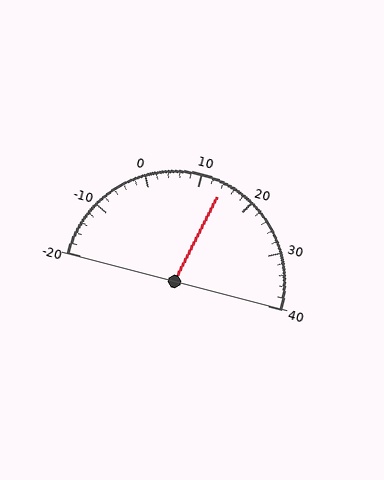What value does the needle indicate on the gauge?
The needle indicates approximately 14.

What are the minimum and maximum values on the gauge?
The gauge ranges from -20 to 40.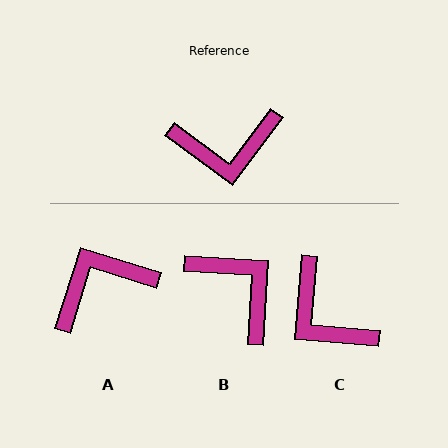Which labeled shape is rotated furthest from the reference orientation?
A, about 161 degrees away.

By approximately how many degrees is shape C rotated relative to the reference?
Approximately 58 degrees clockwise.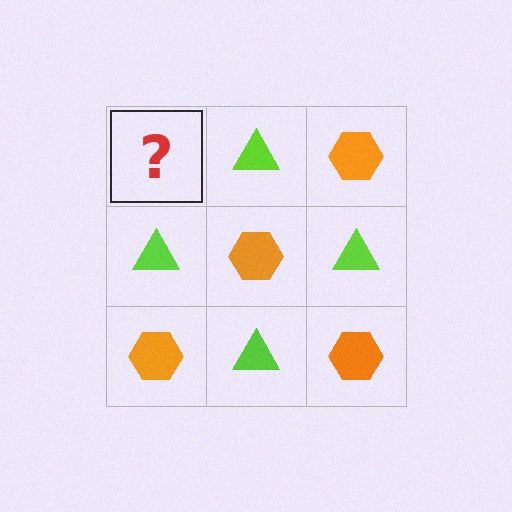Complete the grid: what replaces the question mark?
The question mark should be replaced with an orange hexagon.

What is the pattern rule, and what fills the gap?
The rule is that it alternates orange hexagon and lime triangle in a checkerboard pattern. The gap should be filled with an orange hexagon.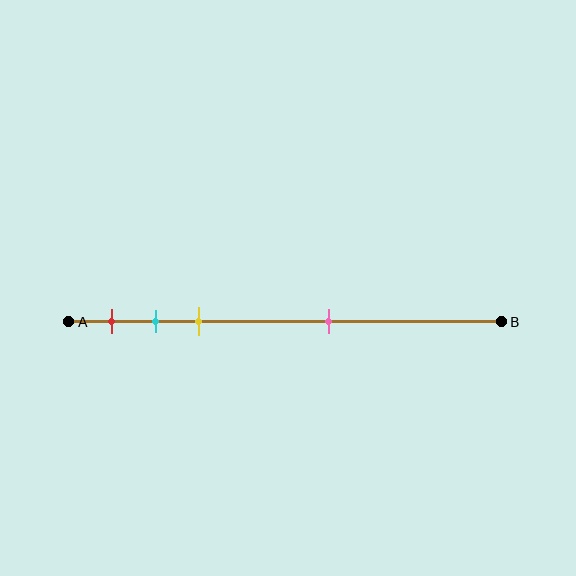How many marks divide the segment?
There are 4 marks dividing the segment.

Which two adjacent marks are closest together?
The cyan and yellow marks are the closest adjacent pair.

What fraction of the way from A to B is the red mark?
The red mark is approximately 10% (0.1) of the way from A to B.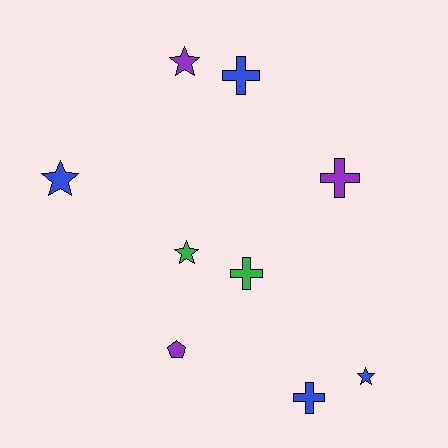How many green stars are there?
There is 1 green star.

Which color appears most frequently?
Blue, with 4 objects.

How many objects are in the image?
There are 9 objects.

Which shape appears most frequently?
Cross, with 4 objects.